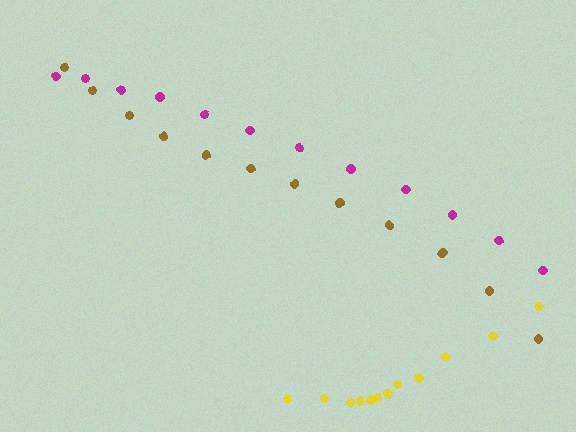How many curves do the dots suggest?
There are 3 distinct paths.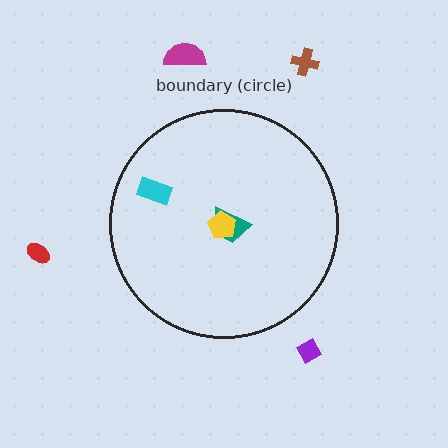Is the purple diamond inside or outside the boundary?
Outside.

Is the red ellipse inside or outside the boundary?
Outside.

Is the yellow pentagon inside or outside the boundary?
Inside.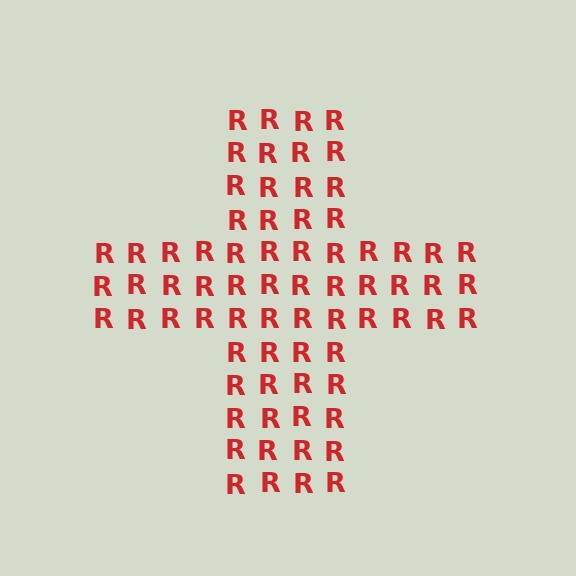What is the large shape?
The large shape is a cross.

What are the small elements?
The small elements are letter R's.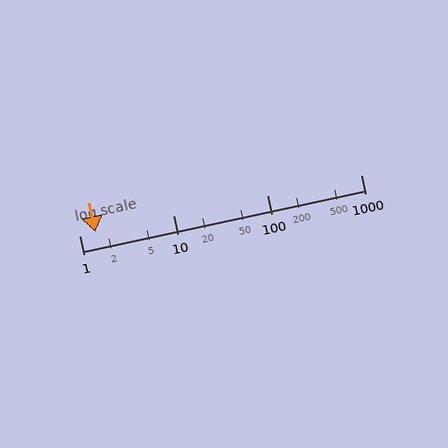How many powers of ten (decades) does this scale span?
The scale spans 3 decades, from 1 to 1000.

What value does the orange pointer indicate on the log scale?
The pointer indicates approximately 1.5.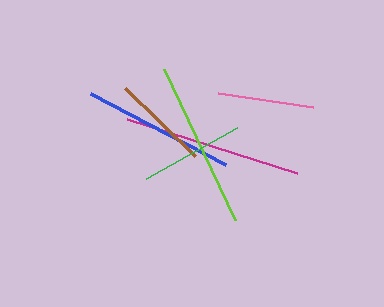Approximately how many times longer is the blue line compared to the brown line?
The blue line is approximately 1.6 times the length of the brown line.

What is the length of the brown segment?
The brown segment is approximately 98 pixels long.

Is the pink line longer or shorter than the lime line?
The lime line is longer than the pink line.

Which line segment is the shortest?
The pink line is the shortest at approximately 96 pixels.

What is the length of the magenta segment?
The magenta segment is approximately 179 pixels long.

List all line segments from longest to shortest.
From longest to shortest: magenta, lime, blue, green, brown, pink.